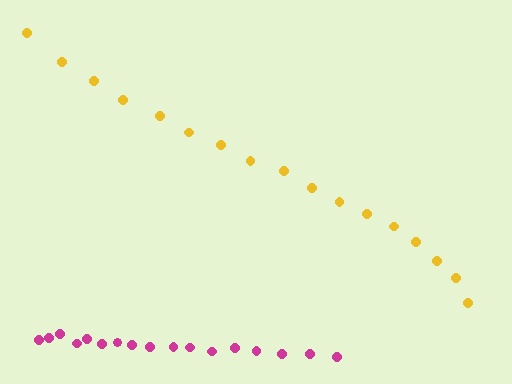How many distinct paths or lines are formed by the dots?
There are 2 distinct paths.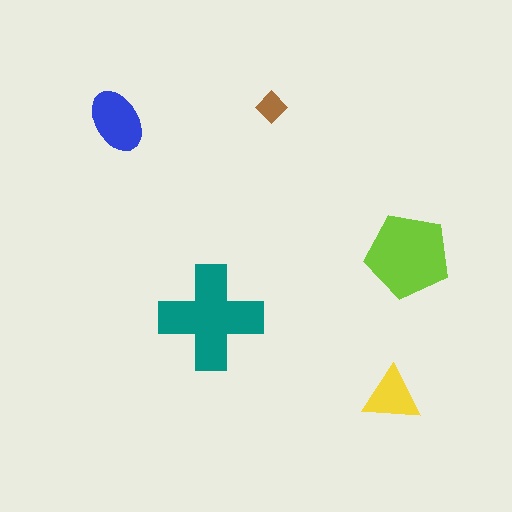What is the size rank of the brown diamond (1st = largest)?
5th.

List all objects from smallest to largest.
The brown diamond, the yellow triangle, the blue ellipse, the lime pentagon, the teal cross.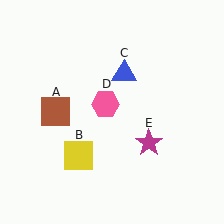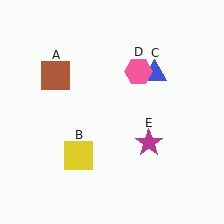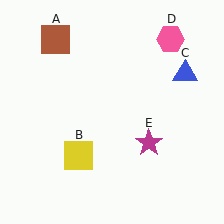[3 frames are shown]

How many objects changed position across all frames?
3 objects changed position: brown square (object A), blue triangle (object C), pink hexagon (object D).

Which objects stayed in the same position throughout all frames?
Yellow square (object B) and magenta star (object E) remained stationary.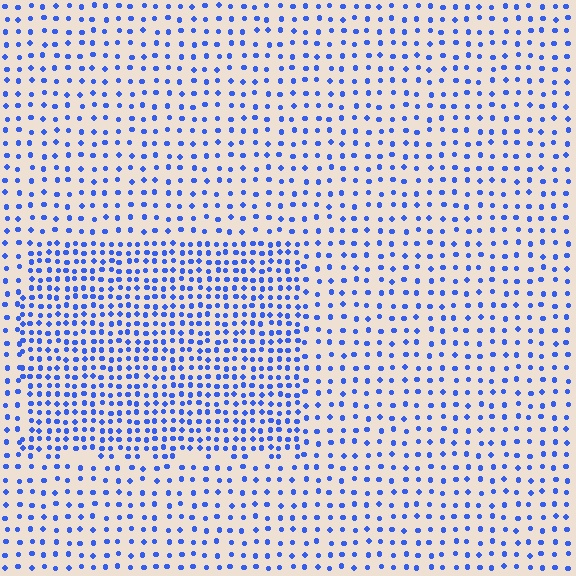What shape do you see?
I see a rectangle.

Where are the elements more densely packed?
The elements are more densely packed inside the rectangle boundary.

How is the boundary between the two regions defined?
The boundary is defined by a change in element density (approximately 2.0x ratio). All elements are the same color, size, and shape.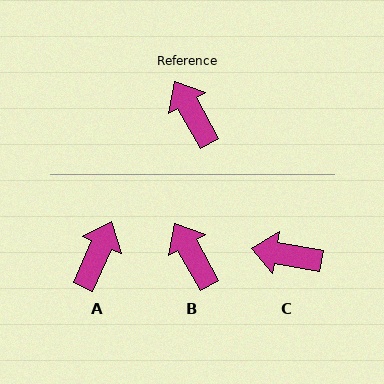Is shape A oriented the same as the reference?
No, it is off by about 53 degrees.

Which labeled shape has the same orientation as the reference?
B.